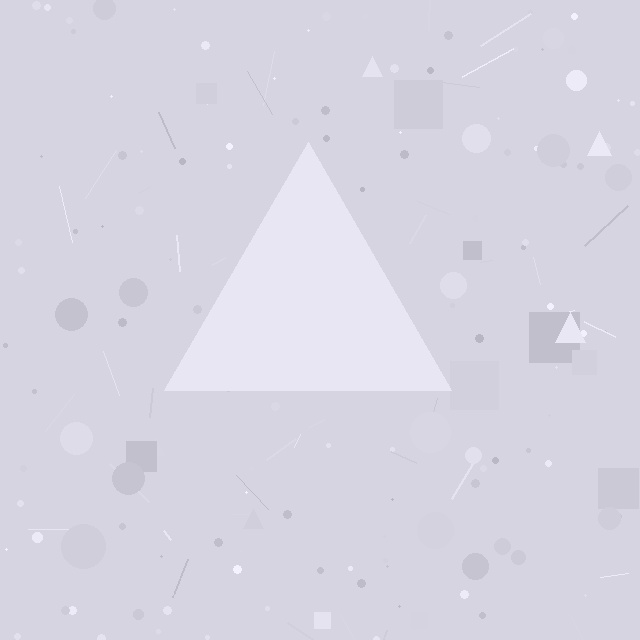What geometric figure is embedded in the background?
A triangle is embedded in the background.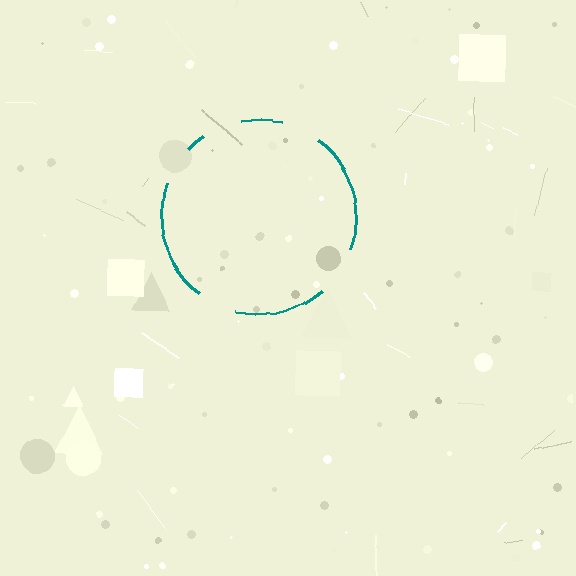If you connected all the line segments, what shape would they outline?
They would outline a circle.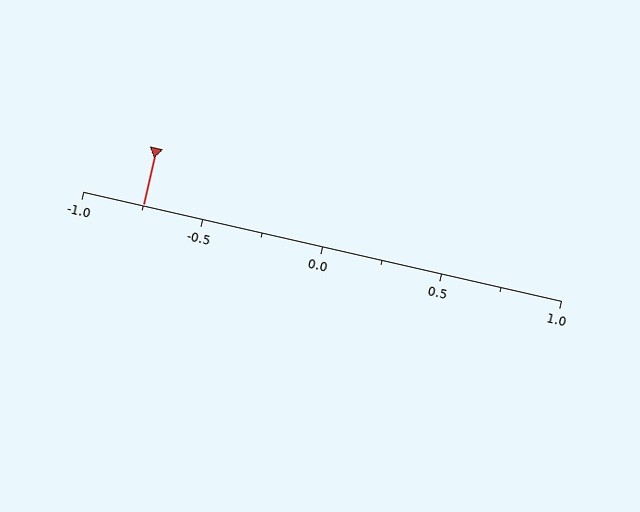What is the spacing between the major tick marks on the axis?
The major ticks are spaced 0.5 apart.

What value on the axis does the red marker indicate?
The marker indicates approximately -0.75.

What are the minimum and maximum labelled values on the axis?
The axis runs from -1.0 to 1.0.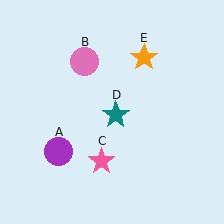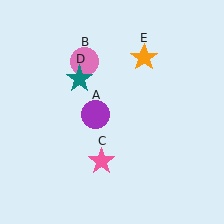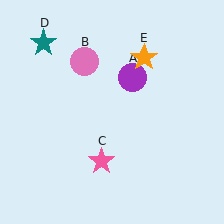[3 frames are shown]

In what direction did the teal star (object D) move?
The teal star (object D) moved up and to the left.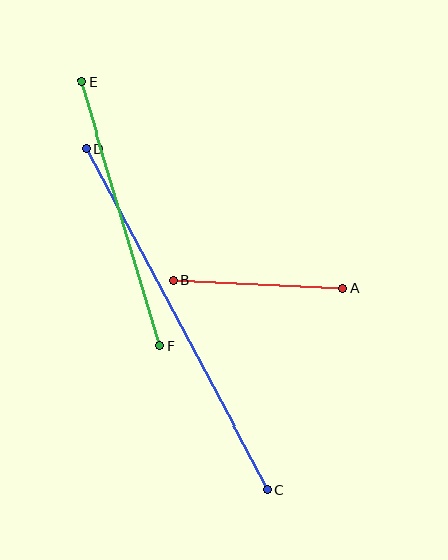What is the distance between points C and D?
The distance is approximately 386 pixels.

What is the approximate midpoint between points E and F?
The midpoint is at approximately (120, 213) pixels.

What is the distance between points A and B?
The distance is approximately 169 pixels.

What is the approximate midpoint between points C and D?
The midpoint is at approximately (177, 319) pixels.